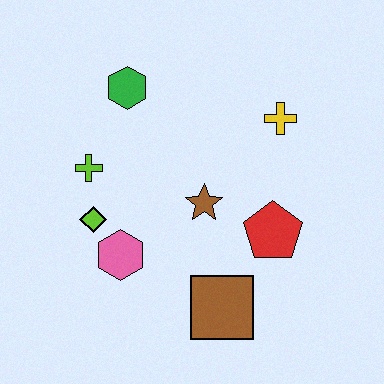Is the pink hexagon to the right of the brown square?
No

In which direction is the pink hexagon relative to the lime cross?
The pink hexagon is below the lime cross.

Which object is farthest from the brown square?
The green hexagon is farthest from the brown square.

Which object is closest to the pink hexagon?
The lime diamond is closest to the pink hexagon.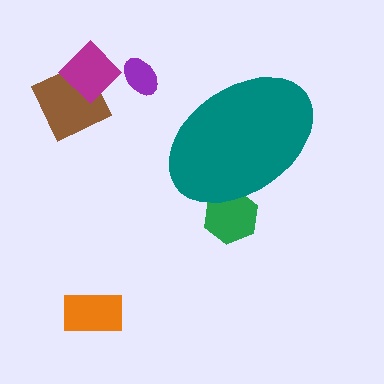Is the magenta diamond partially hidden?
No, the magenta diamond is fully visible.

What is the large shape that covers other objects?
A teal ellipse.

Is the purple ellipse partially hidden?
No, the purple ellipse is fully visible.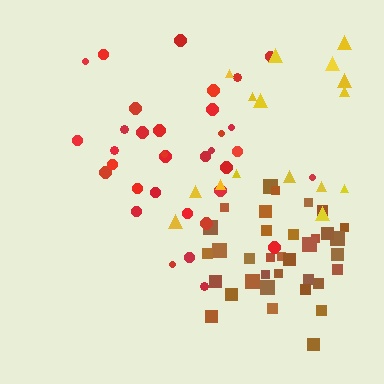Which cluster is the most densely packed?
Brown.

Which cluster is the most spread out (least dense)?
Yellow.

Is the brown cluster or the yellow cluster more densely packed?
Brown.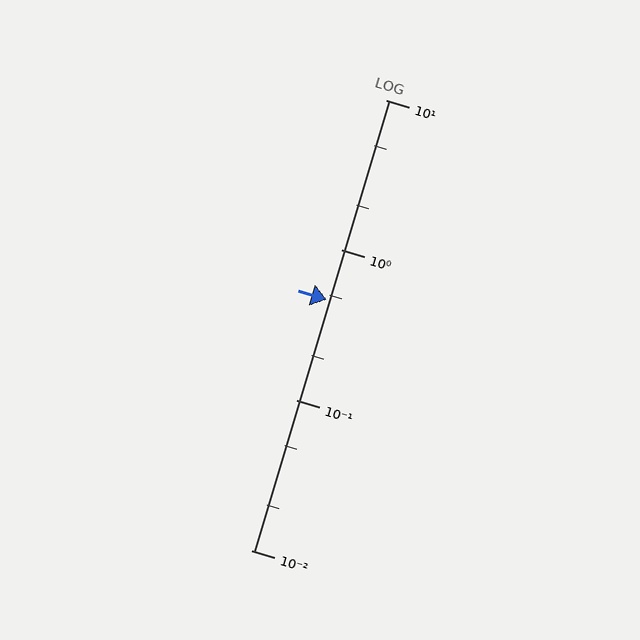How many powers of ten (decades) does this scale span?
The scale spans 3 decades, from 0.01 to 10.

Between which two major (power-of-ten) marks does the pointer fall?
The pointer is between 0.1 and 1.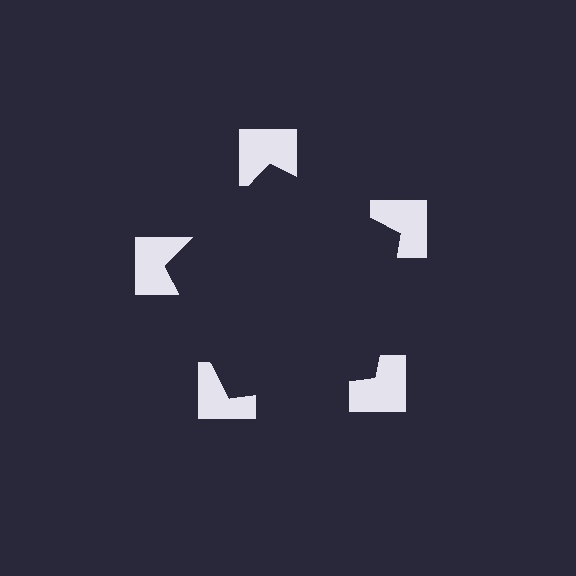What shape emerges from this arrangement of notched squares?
An illusory pentagon — its edges are inferred from the aligned wedge cuts in the notched squares, not physically drawn.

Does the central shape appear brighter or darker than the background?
It typically appears slightly darker than the background, even though no actual brightness change is drawn.